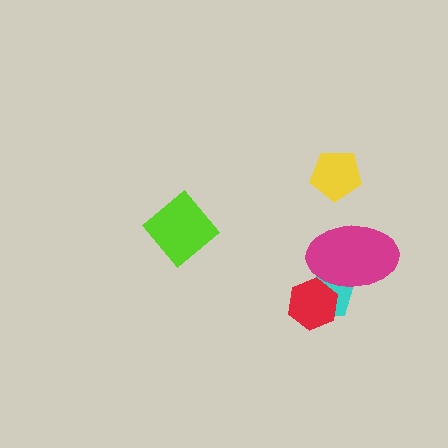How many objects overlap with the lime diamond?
0 objects overlap with the lime diamond.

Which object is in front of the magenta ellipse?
The red hexagon is in front of the magenta ellipse.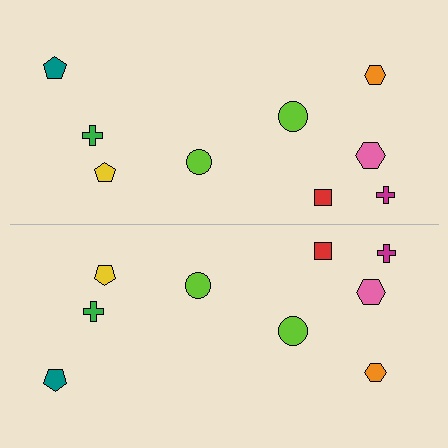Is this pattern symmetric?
Yes, this pattern has bilateral (reflection) symmetry.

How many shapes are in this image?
There are 18 shapes in this image.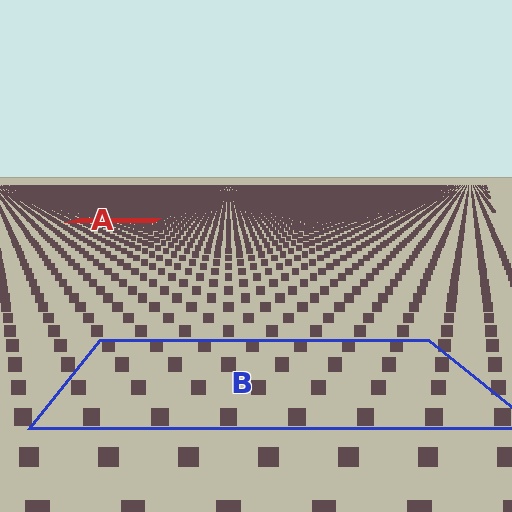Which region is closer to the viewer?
Region B is closer. The texture elements there are larger and more spread out.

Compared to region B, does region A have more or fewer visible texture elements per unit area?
Region A has more texture elements per unit area — they are packed more densely because it is farther away.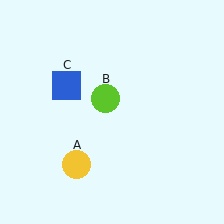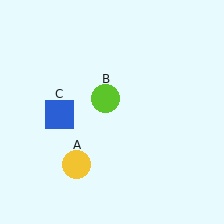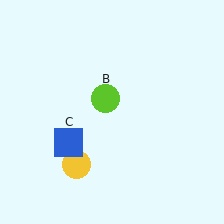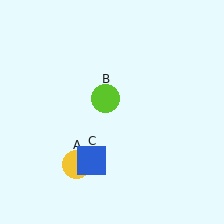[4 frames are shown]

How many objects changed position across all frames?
1 object changed position: blue square (object C).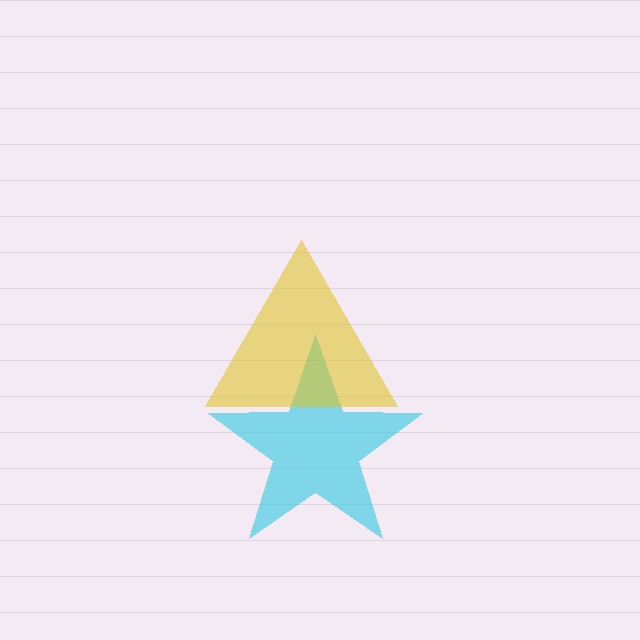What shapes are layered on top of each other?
The layered shapes are: a cyan star, a yellow triangle.